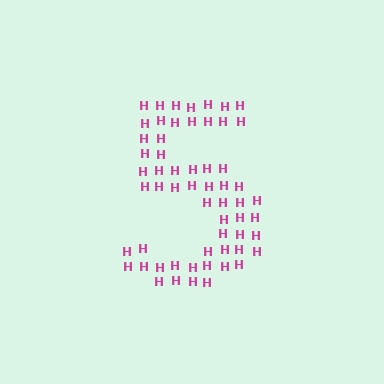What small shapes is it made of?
It is made of small letter H's.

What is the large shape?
The large shape is the digit 5.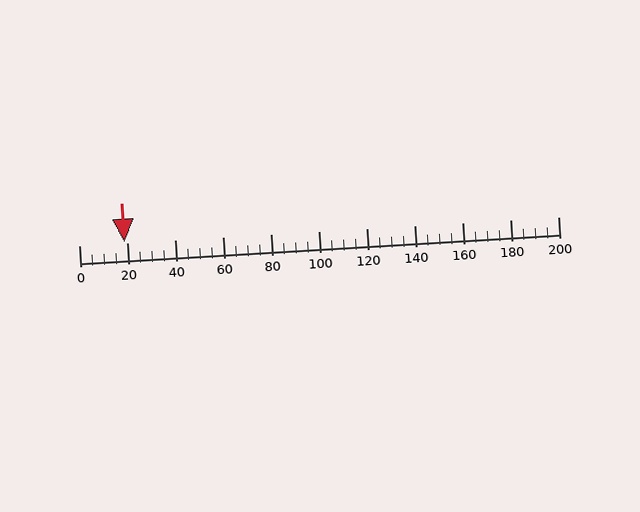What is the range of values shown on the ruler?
The ruler shows values from 0 to 200.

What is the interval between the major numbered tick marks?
The major tick marks are spaced 20 units apart.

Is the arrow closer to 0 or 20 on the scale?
The arrow is closer to 20.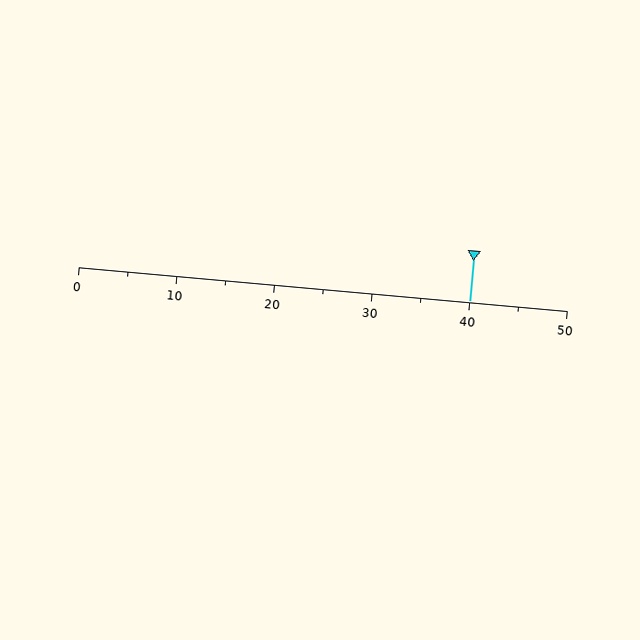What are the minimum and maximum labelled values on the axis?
The axis runs from 0 to 50.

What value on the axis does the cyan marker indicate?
The marker indicates approximately 40.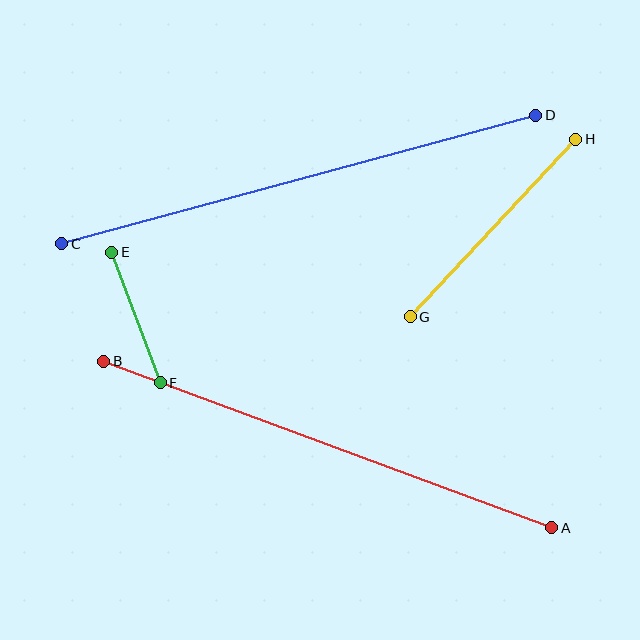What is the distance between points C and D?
The distance is approximately 491 pixels.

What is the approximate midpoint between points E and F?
The midpoint is at approximately (136, 317) pixels.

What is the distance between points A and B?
The distance is approximately 478 pixels.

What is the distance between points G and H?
The distance is approximately 243 pixels.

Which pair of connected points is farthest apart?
Points C and D are farthest apart.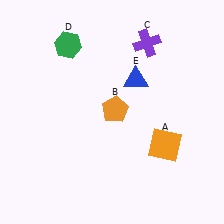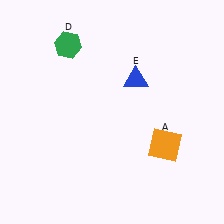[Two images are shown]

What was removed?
The purple cross (C), the orange pentagon (B) were removed in Image 2.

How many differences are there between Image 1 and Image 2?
There are 2 differences between the two images.